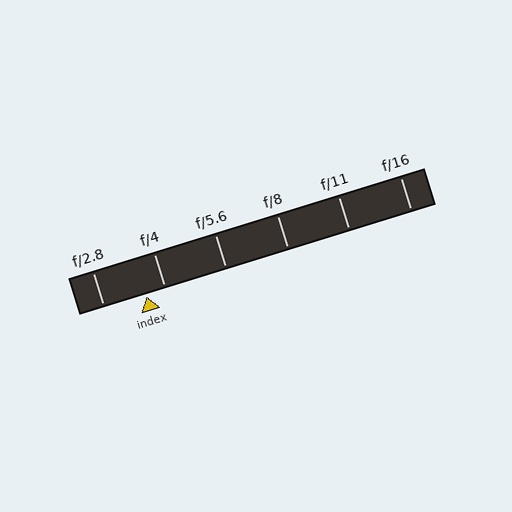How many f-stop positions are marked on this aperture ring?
There are 6 f-stop positions marked.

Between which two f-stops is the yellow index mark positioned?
The index mark is between f/2.8 and f/4.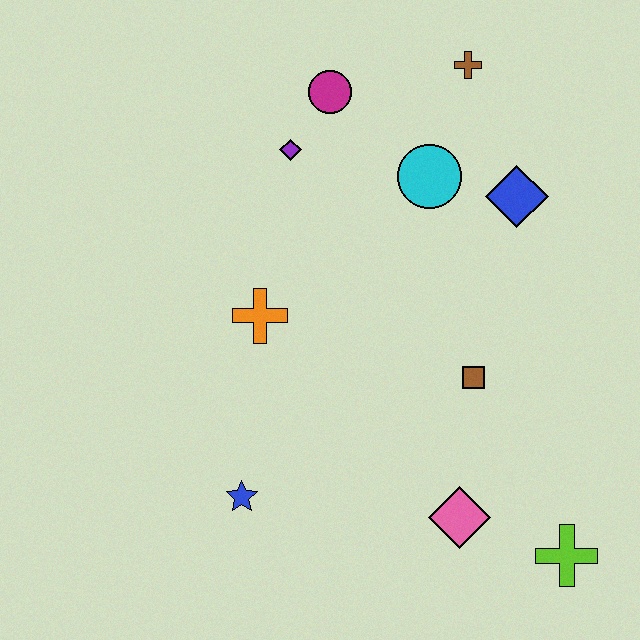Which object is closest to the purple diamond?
The magenta circle is closest to the purple diamond.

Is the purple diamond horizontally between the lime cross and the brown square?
No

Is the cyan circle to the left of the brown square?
Yes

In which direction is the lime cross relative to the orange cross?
The lime cross is to the right of the orange cross.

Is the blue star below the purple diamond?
Yes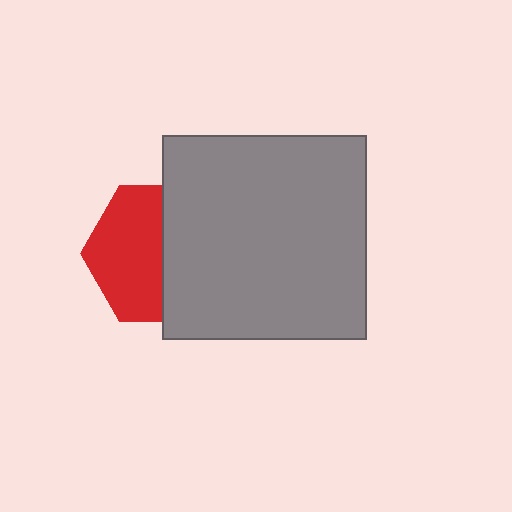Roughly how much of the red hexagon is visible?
About half of it is visible (roughly 52%).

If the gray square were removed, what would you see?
You would see the complete red hexagon.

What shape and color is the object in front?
The object in front is a gray square.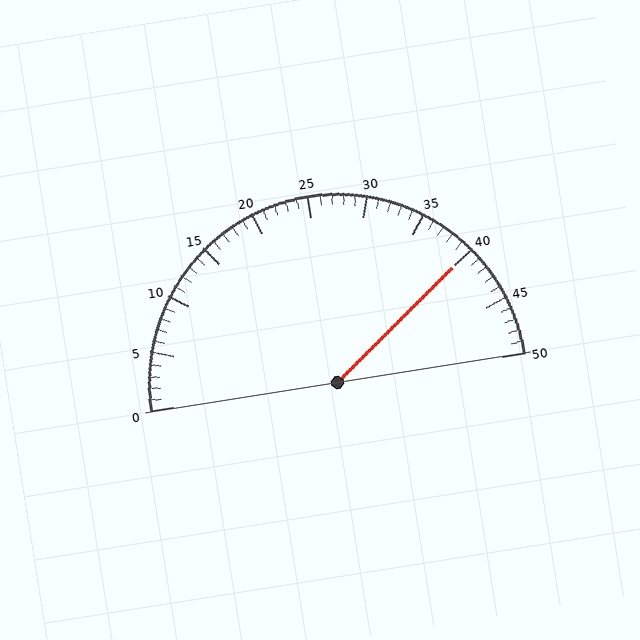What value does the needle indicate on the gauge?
The needle indicates approximately 40.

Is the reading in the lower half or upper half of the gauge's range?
The reading is in the upper half of the range (0 to 50).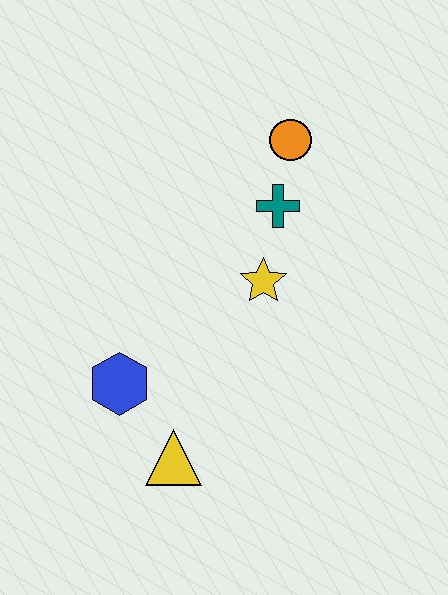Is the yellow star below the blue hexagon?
No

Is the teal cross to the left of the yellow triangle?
No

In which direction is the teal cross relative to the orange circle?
The teal cross is below the orange circle.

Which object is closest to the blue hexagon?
The yellow triangle is closest to the blue hexagon.